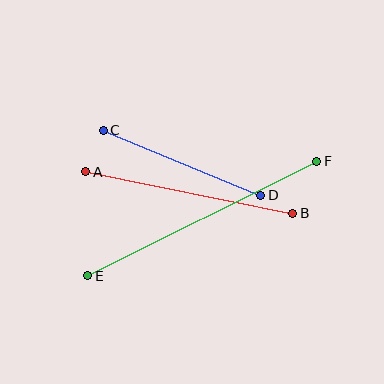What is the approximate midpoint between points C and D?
The midpoint is at approximately (182, 163) pixels.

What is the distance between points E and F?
The distance is approximately 256 pixels.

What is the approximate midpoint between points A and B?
The midpoint is at approximately (189, 193) pixels.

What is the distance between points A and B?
The distance is approximately 211 pixels.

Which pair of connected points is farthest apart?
Points E and F are farthest apart.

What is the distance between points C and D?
The distance is approximately 170 pixels.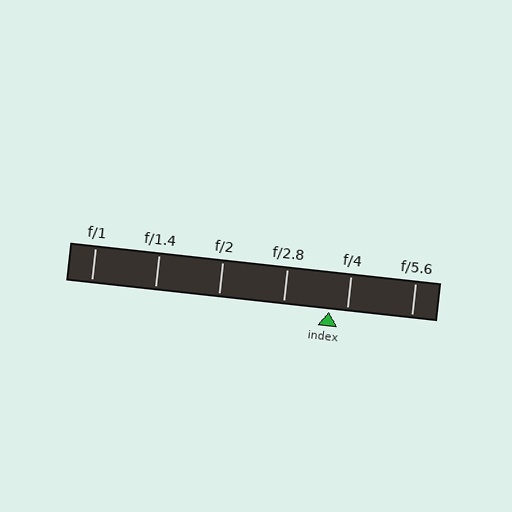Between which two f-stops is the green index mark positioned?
The index mark is between f/2.8 and f/4.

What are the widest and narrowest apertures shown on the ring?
The widest aperture shown is f/1 and the narrowest is f/5.6.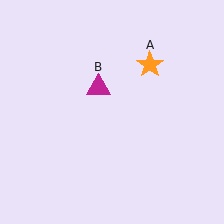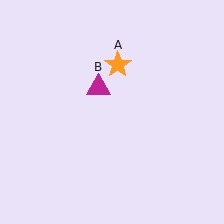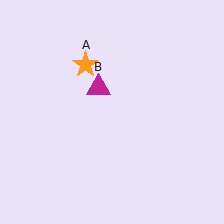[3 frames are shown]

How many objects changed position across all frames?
1 object changed position: orange star (object A).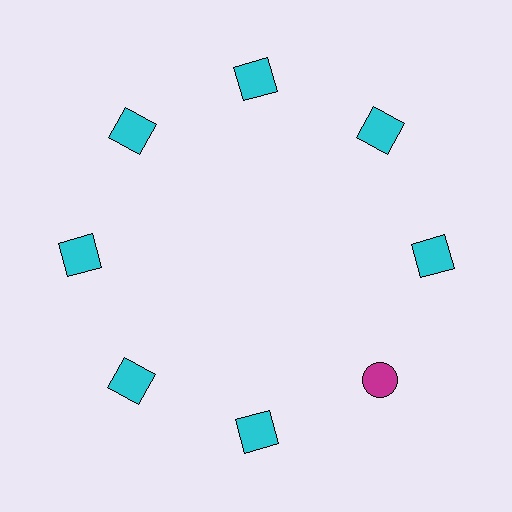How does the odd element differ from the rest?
It differs in both color (magenta instead of cyan) and shape (circle instead of square).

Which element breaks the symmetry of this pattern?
The magenta circle at roughly the 4 o'clock position breaks the symmetry. All other shapes are cyan squares.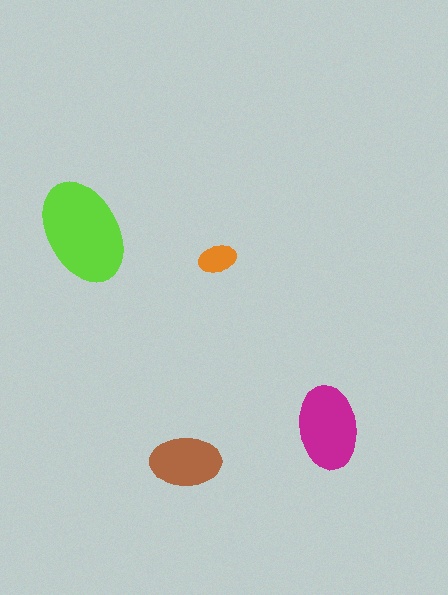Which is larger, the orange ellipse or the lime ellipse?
The lime one.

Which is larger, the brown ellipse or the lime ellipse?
The lime one.